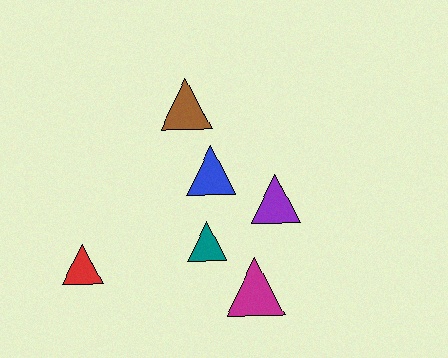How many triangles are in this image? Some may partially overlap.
There are 6 triangles.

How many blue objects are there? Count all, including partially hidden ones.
There is 1 blue object.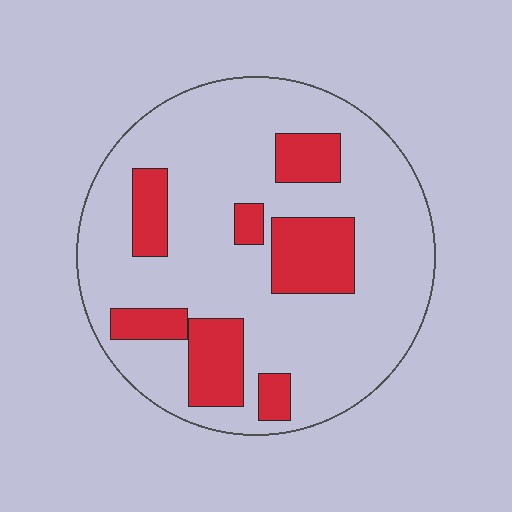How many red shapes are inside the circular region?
7.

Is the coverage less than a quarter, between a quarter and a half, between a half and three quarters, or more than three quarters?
Less than a quarter.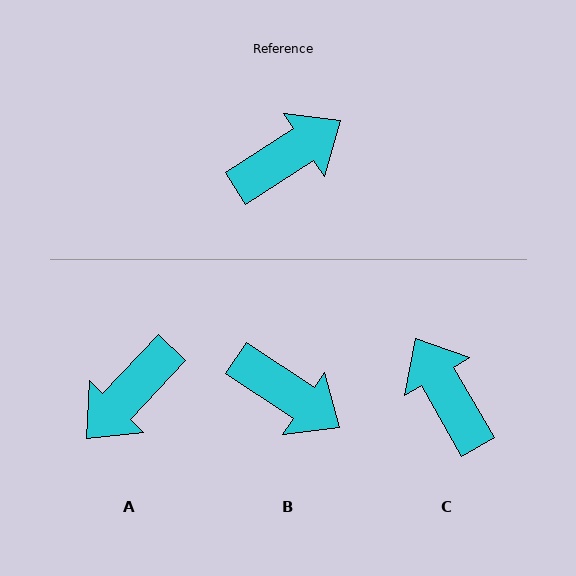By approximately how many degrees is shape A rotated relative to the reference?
Approximately 166 degrees clockwise.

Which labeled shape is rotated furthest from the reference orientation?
A, about 166 degrees away.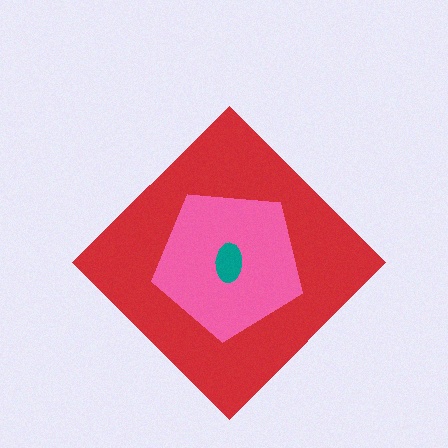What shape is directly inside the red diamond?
The pink pentagon.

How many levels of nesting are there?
3.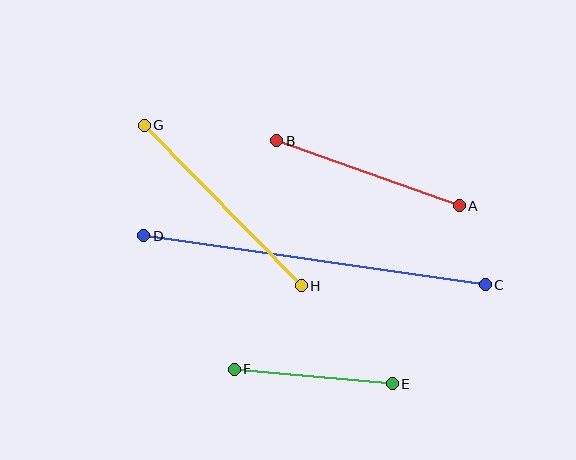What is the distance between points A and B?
The distance is approximately 193 pixels.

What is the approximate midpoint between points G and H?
The midpoint is at approximately (223, 206) pixels.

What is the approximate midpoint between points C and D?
The midpoint is at approximately (315, 260) pixels.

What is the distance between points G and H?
The distance is approximately 225 pixels.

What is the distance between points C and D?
The distance is approximately 345 pixels.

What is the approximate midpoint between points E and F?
The midpoint is at approximately (313, 377) pixels.